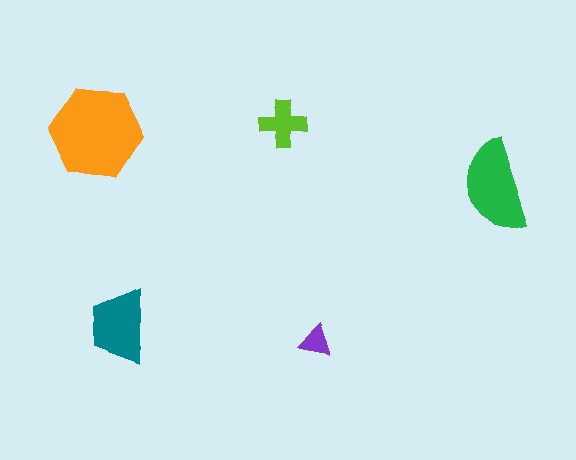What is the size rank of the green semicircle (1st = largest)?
2nd.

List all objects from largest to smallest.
The orange hexagon, the green semicircle, the teal trapezoid, the lime cross, the purple triangle.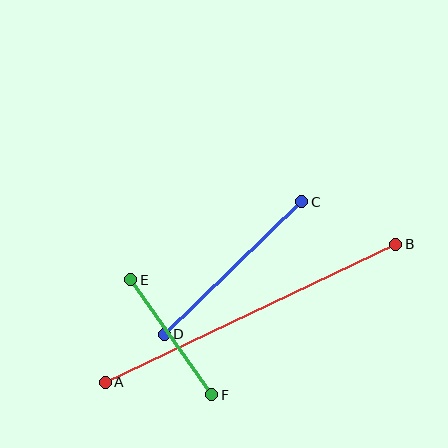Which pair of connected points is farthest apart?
Points A and B are farthest apart.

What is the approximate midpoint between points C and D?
The midpoint is at approximately (233, 268) pixels.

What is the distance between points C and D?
The distance is approximately 191 pixels.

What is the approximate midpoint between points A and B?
The midpoint is at approximately (250, 313) pixels.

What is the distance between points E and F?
The distance is approximately 140 pixels.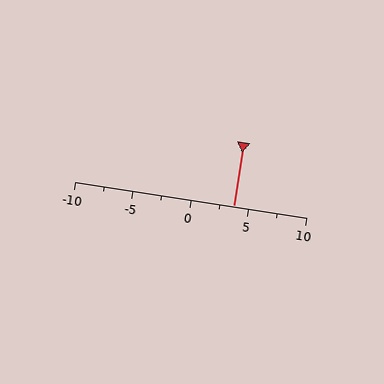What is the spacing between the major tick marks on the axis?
The major ticks are spaced 5 apart.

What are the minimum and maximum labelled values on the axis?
The axis runs from -10 to 10.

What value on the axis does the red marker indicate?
The marker indicates approximately 3.8.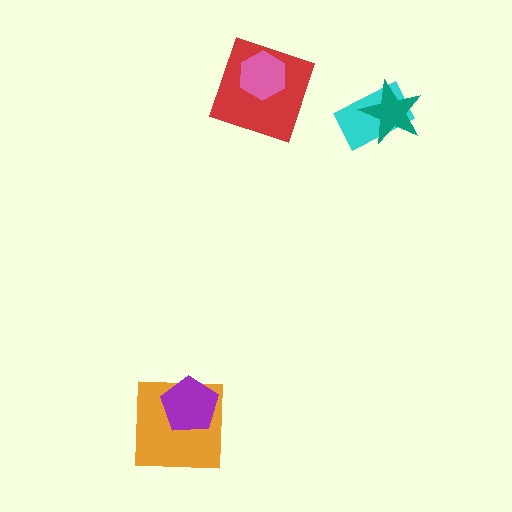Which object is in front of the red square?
The pink hexagon is in front of the red square.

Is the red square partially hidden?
Yes, it is partially covered by another shape.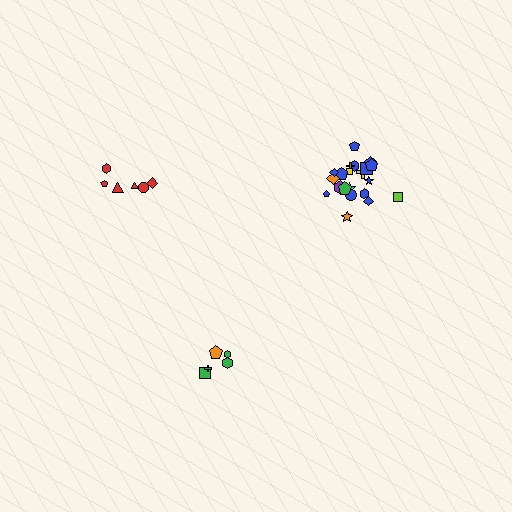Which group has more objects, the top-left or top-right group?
The top-right group.